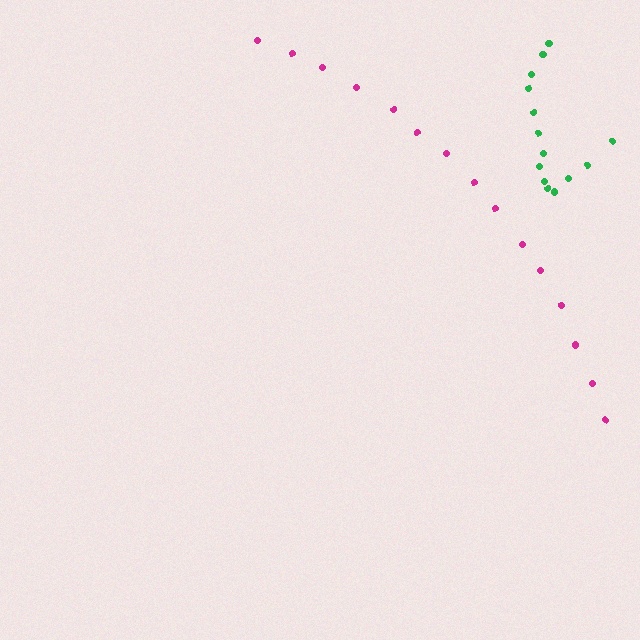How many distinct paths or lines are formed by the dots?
There are 2 distinct paths.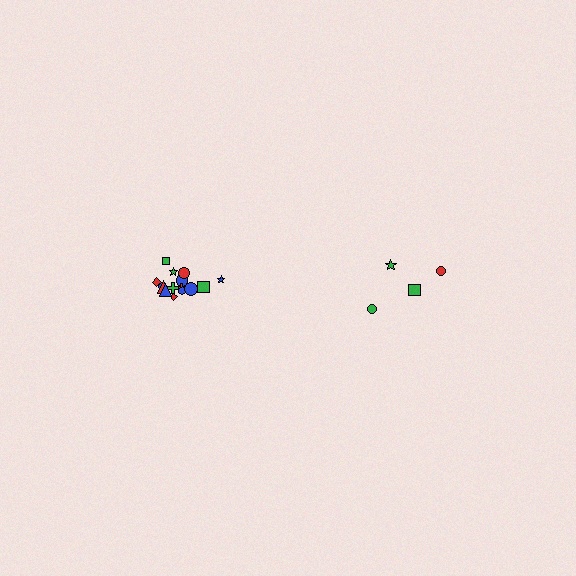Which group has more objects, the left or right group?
The left group.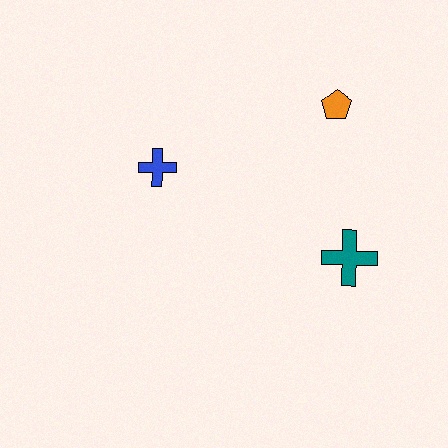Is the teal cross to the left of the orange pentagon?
No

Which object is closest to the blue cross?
The orange pentagon is closest to the blue cross.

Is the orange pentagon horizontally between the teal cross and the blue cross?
Yes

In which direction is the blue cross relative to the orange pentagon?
The blue cross is to the left of the orange pentagon.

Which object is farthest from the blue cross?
The teal cross is farthest from the blue cross.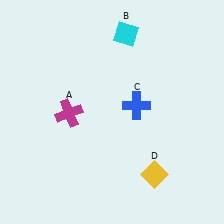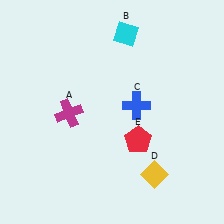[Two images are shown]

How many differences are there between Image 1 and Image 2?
There is 1 difference between the two images.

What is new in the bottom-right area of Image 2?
A red pentagon (E) was added in the bottom-right area of Image 2.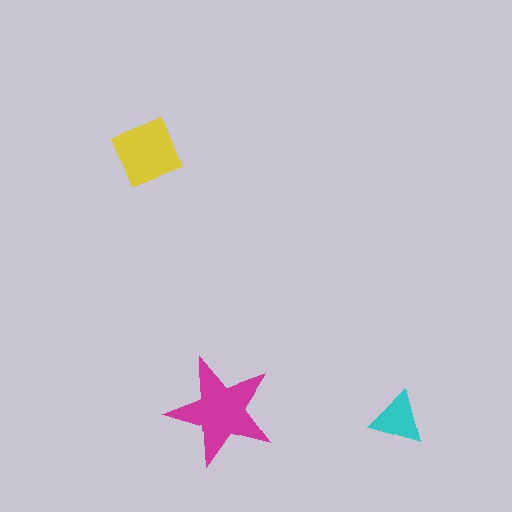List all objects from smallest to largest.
The cyan triangle, the yellow diamond, the magenta star.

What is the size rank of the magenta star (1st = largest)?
1st.